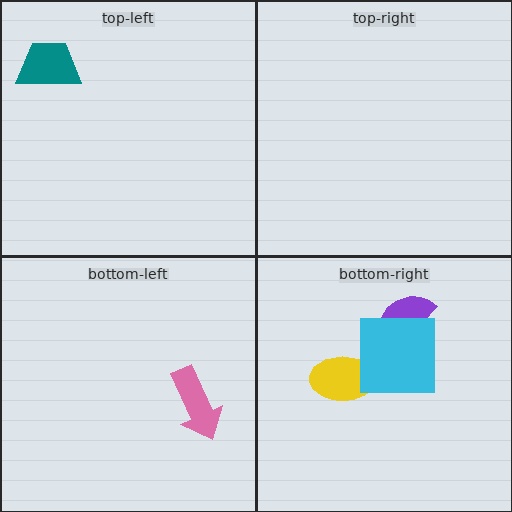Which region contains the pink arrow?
The bottom-left region.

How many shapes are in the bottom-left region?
1.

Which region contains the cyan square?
The bottom-right region.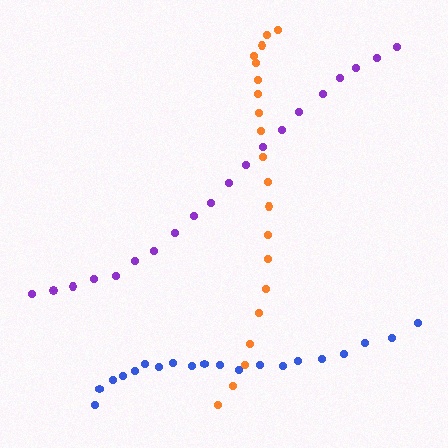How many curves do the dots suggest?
There are 3 distinct paths.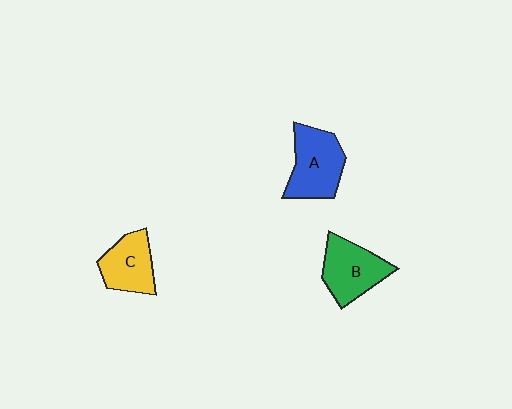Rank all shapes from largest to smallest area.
From largest to smallest: A (blue), B (green), C (yellow).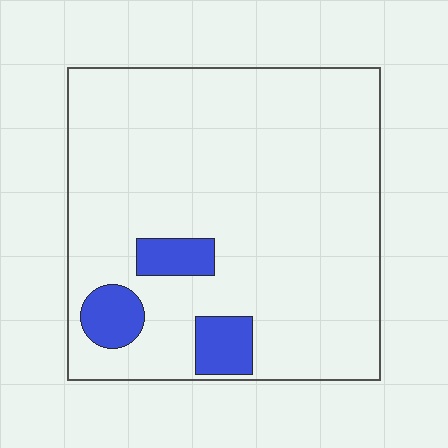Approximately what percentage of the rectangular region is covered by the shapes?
Approximately 10%.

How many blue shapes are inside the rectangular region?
3.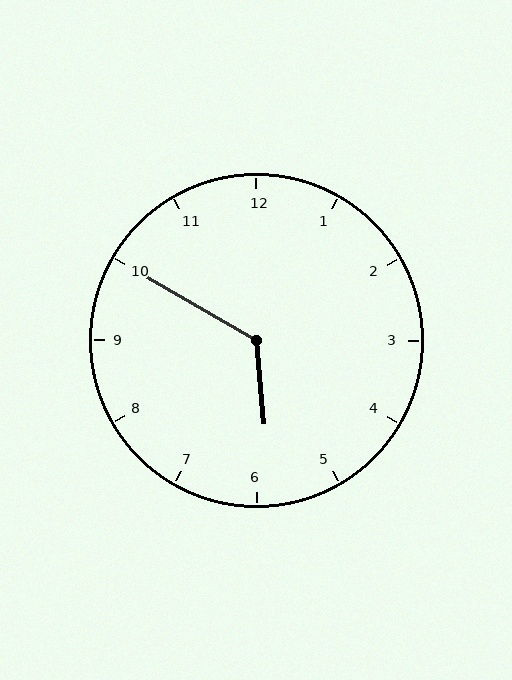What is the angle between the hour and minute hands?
Approximately 125 degrees.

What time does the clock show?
5:50.